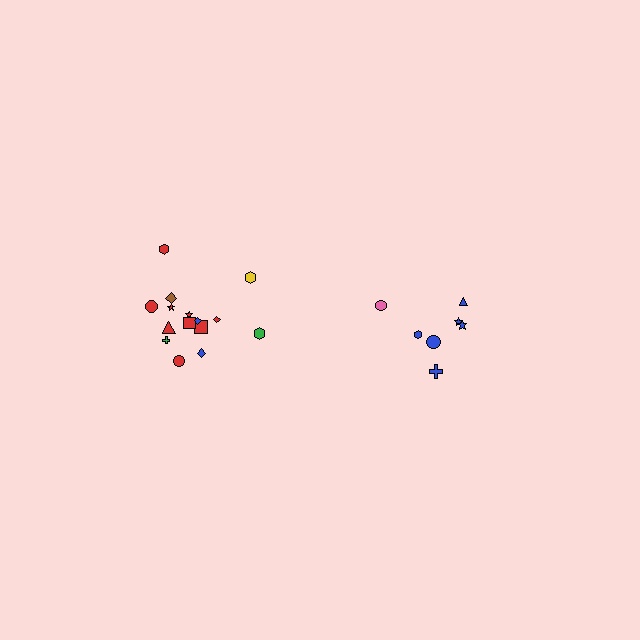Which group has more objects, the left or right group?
The left group.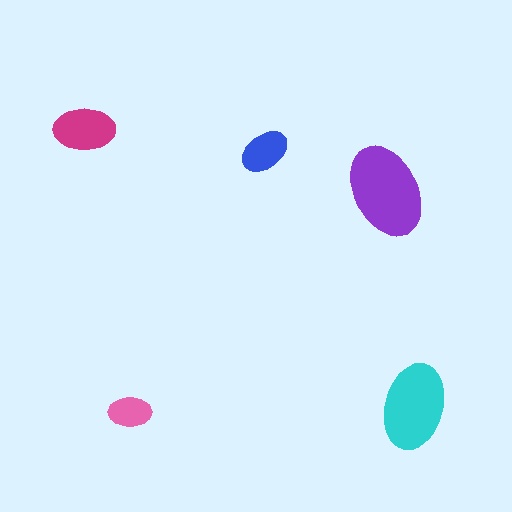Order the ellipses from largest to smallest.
the purple one, the cyan one, the magenta one, the blue one, the pink one.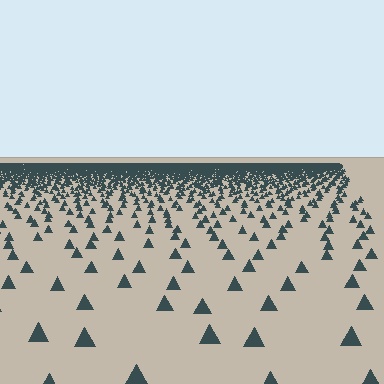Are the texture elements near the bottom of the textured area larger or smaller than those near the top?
Larger. Near the bottom, elements are closer to the viewer and appear at a bigger on-screen size.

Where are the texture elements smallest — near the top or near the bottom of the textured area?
Near the top.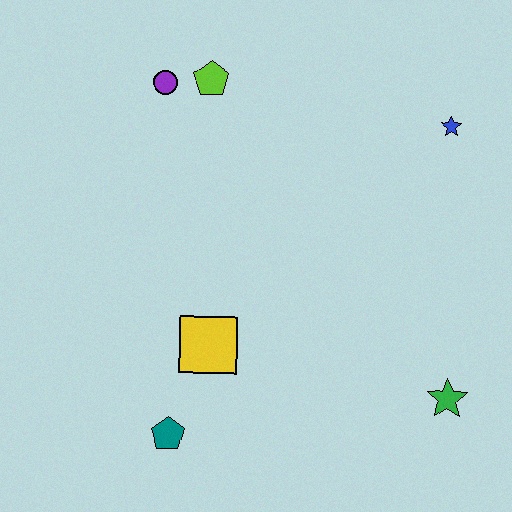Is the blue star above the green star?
Yes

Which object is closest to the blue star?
The lime pentagon is closest to the blue star.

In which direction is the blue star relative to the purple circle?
The blue star is to the right of the purple circle.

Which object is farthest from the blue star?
The teal pentagon is farthest from the blue star.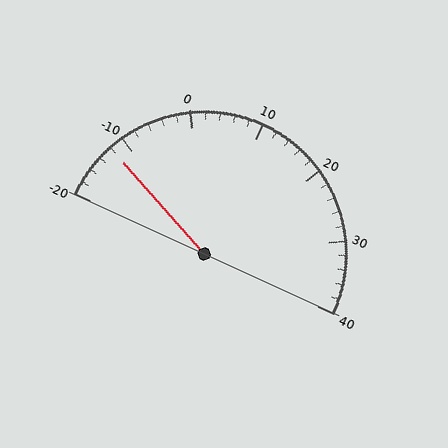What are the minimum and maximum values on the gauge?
The gauge ranges from -20 to 40.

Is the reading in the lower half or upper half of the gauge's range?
The reading is in the lower half of the range (-20 to 40).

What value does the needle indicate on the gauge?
The needle indicates approximately -12.